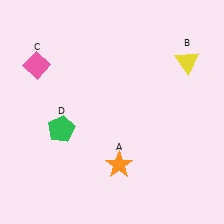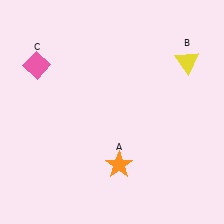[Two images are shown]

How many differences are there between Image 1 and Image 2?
There is 1 difference between the two images.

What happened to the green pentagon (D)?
The green pentagon (D) was removed in Image 2. It was in the bottom-left area of Image 1.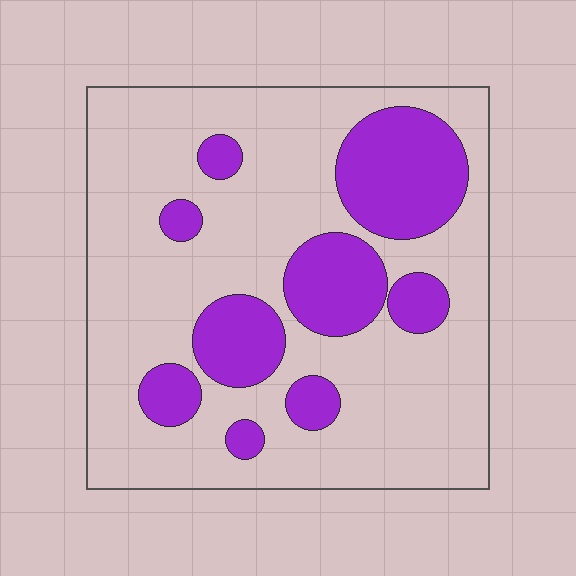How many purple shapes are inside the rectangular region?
9.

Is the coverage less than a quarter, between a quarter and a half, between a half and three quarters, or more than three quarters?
Between a quarter and a half.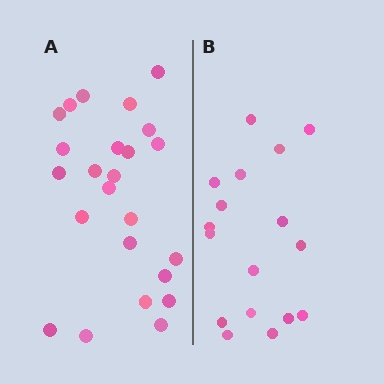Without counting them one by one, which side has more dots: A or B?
Region A (the left region) has more dots.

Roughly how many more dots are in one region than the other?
Region A has roughly 8 or so more dots than region B.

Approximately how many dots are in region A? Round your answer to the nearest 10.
About 20 dots. (The exact count is 24, which rounds to 20.)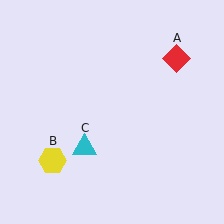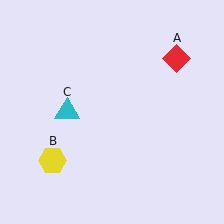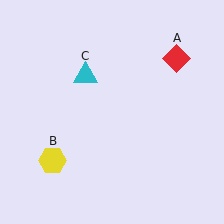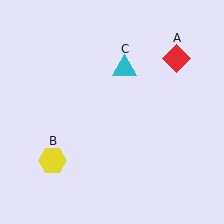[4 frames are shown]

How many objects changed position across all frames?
1 object changed position: cyan triangle (object C).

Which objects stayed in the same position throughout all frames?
Red diamond (object A) and yellow hexagon (object B) remained stationary.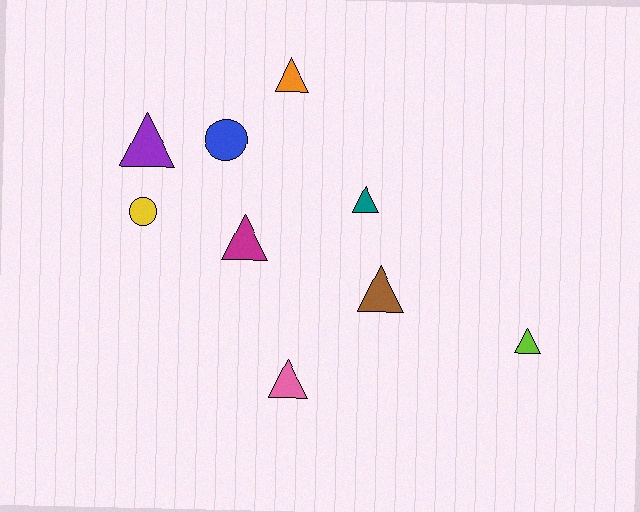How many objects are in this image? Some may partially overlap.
There are 9 objects.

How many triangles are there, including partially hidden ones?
There are 7 triangles.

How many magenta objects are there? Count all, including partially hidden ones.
There is 1 magenta object.